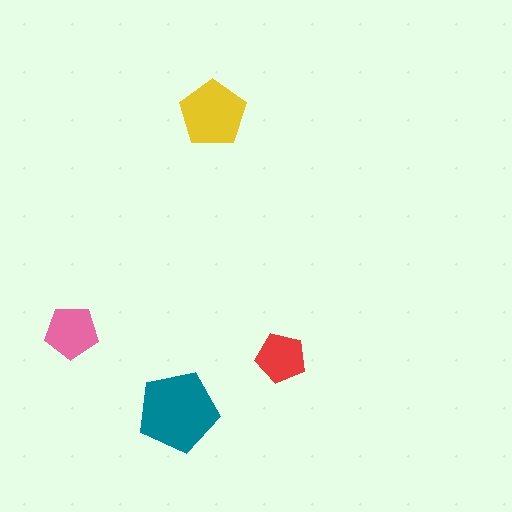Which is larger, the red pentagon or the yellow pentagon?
The yellow one.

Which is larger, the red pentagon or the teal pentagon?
The teal one.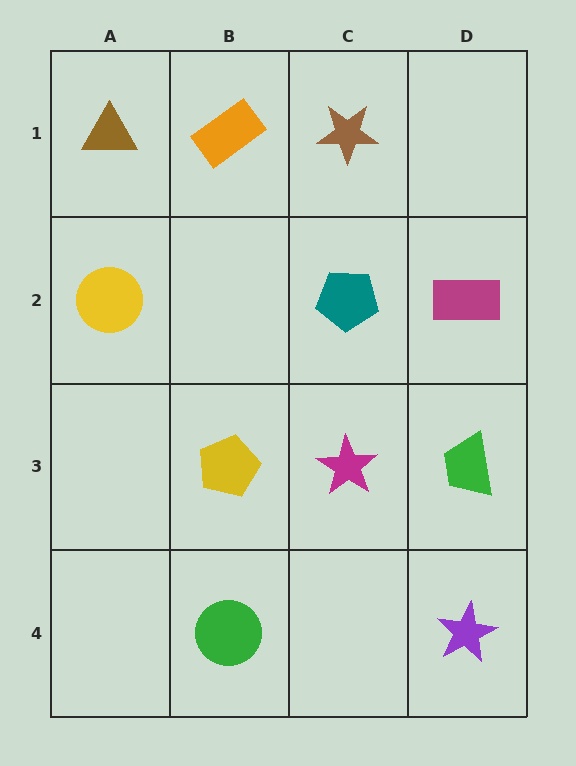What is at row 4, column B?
A green circle.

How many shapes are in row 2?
3 shapes.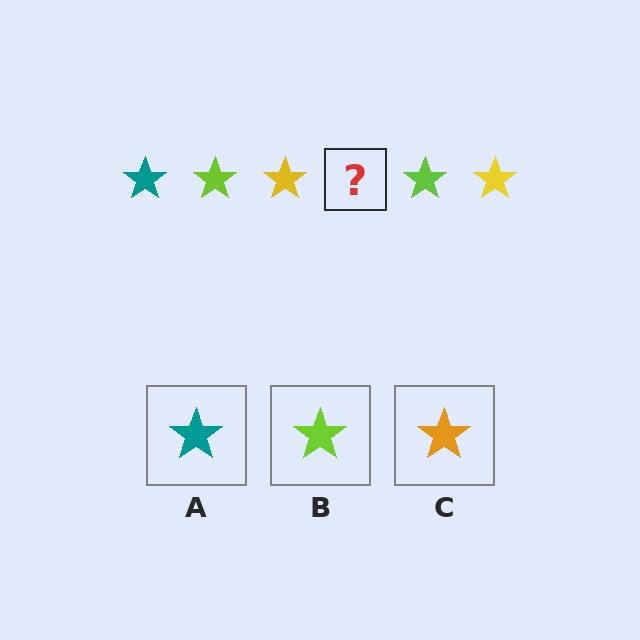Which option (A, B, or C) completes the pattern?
A.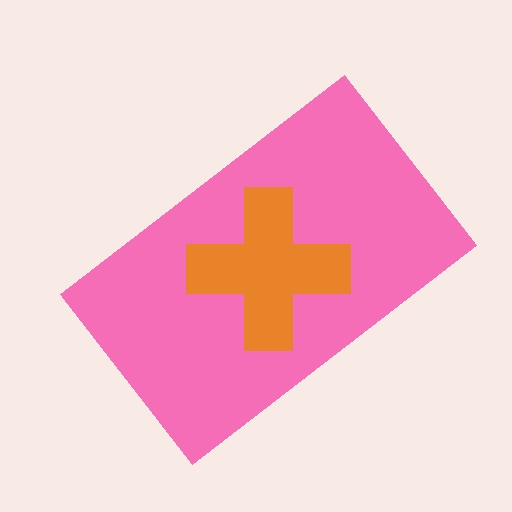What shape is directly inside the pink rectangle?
The orange cross.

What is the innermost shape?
The orange cross.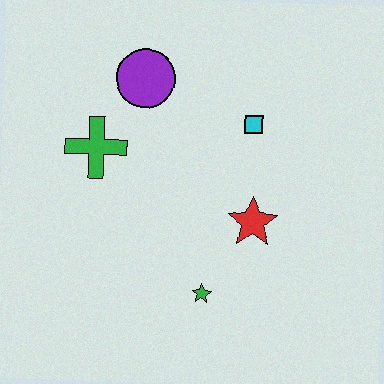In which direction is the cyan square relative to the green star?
The cyan square is above the green star.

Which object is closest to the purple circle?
The green cross is closest to the purple circle.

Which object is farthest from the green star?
The purple circle is farthest from the green star.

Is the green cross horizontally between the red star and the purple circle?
No